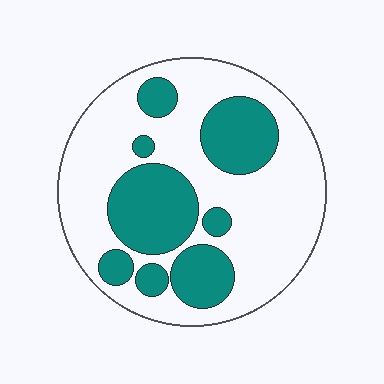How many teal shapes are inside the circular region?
8.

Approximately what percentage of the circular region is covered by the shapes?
Approximately 35%.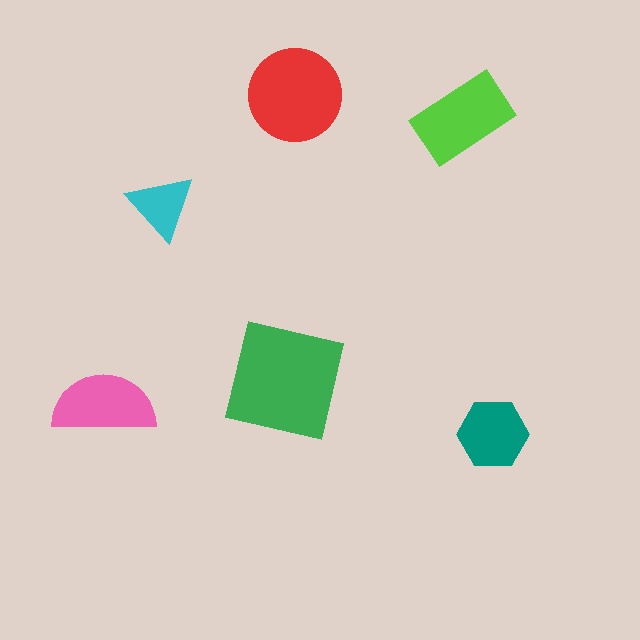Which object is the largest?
The green square.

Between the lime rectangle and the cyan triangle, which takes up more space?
The lime rectangle.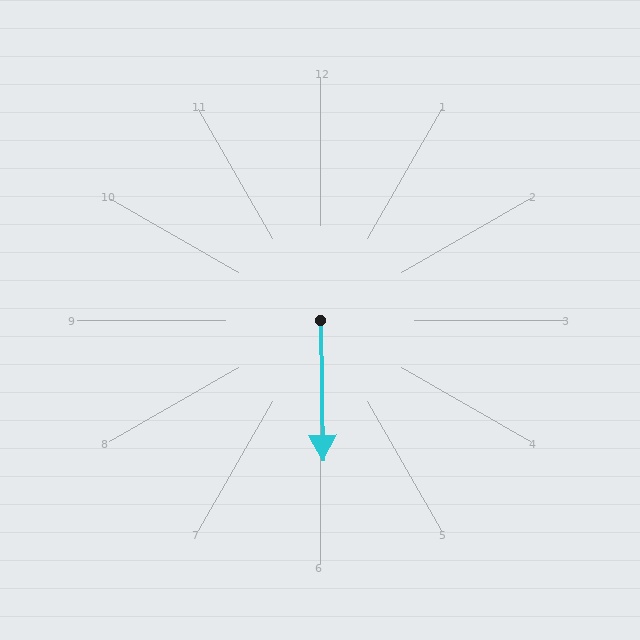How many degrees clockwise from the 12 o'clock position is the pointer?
Approximately 179 degrees.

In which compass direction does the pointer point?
South.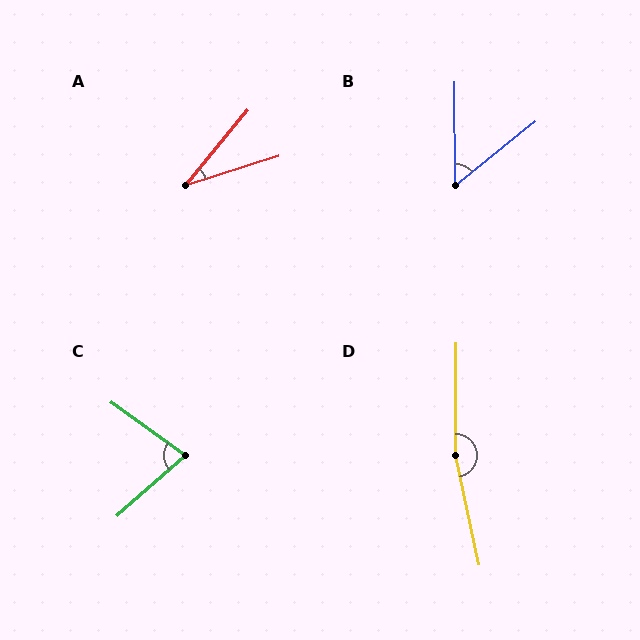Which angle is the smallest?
A, at approximately 33 degrees.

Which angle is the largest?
D, at approximately 167 degrees.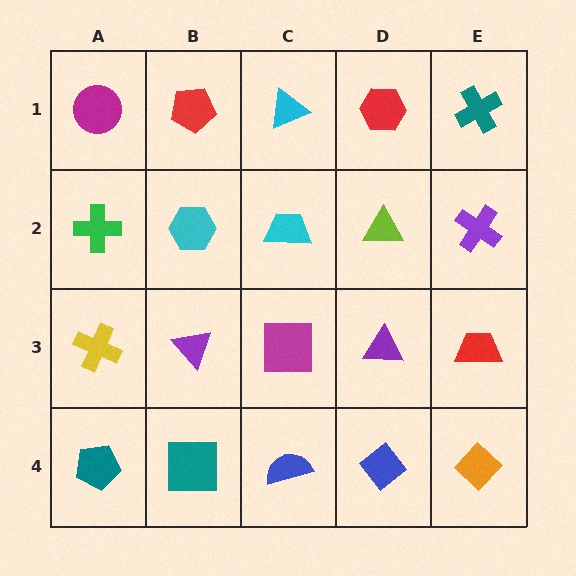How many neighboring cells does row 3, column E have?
3.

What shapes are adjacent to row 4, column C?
A magenta square (row 3, column C), a teal square (row 4, column B), a blue diamond (row 4, column D).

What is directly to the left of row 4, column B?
A teal pentagon.